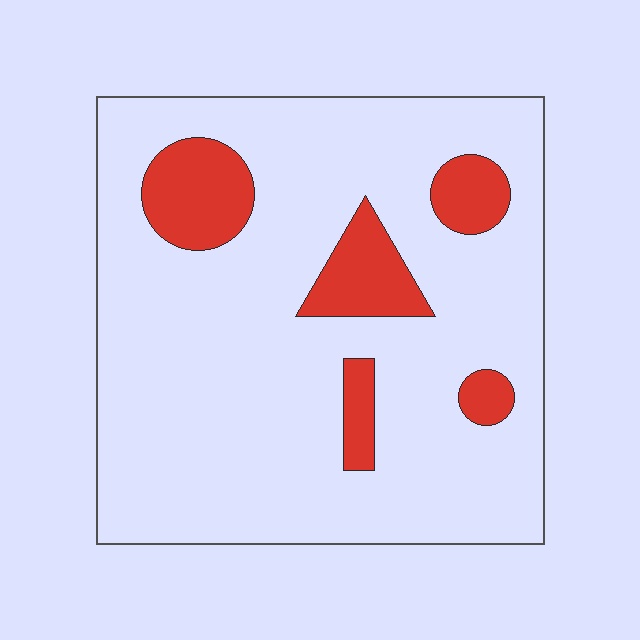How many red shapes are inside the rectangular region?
5.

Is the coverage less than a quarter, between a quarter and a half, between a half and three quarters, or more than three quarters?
Less than a quarter.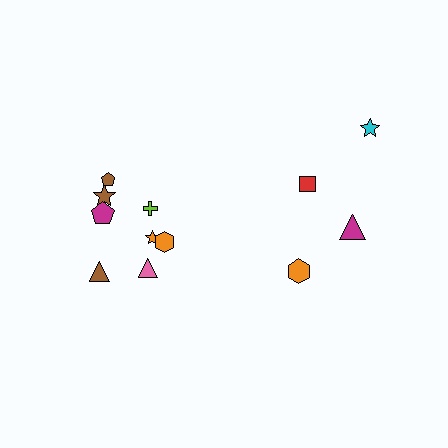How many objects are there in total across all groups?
There are 12 objects.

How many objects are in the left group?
There are 8 objects.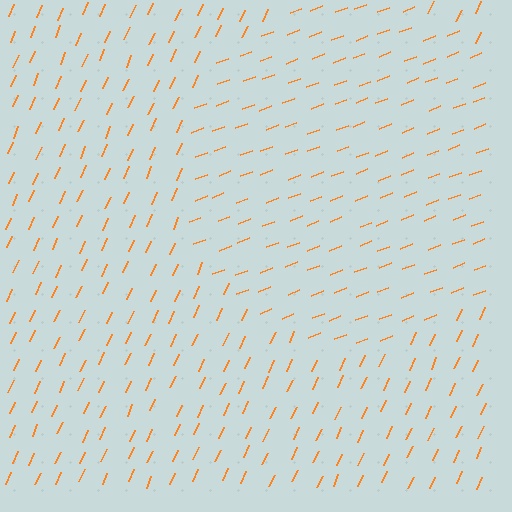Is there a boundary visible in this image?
Yes, there is a texture boundary formed by a change in line orientation.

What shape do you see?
I see a circle.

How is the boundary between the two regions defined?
The boundary is defined purely by a change in line orientation (approximately 45 degrees difference). All lines are the same color and thickness.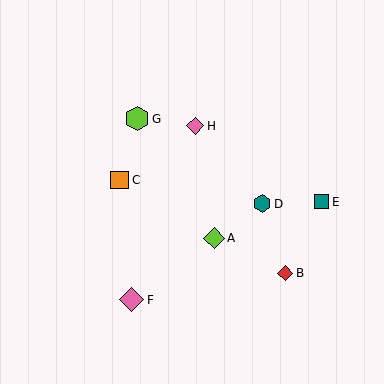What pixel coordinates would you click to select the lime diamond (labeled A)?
Click at (214, 238) to select the lime diamond A.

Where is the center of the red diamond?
The center of the red diamond is at (285, 273).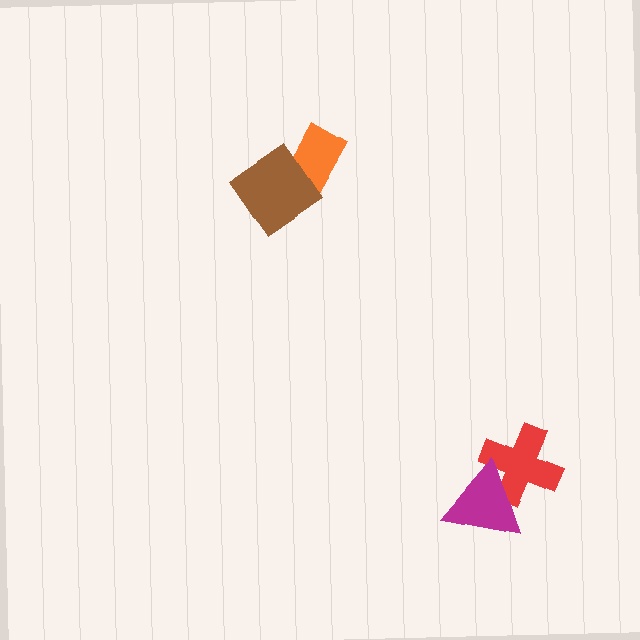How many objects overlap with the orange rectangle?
1 object overlaps with the orange rectangle.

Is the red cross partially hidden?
Yes, it is partially covered by another shape.